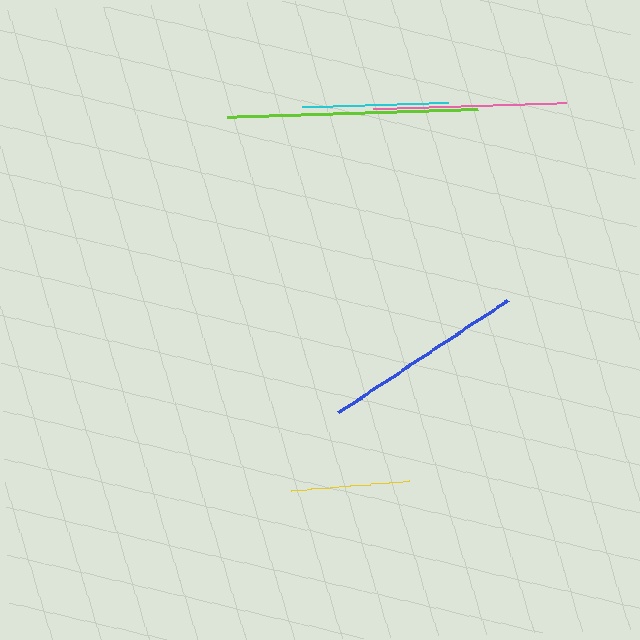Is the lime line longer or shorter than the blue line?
The lime line is longer than the blue line.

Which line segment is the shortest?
The yellow line is the shortest at approximately 119 pixels.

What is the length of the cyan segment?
The cyan segment is approximately 146 pixels long.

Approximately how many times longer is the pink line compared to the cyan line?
The pink line is approximately 1.3 times the length of the cyan line.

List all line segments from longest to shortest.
From longest to shortest: lime, blue, pink, cyan, yellow.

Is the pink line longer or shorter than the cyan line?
The pink line is longer than the cyan line.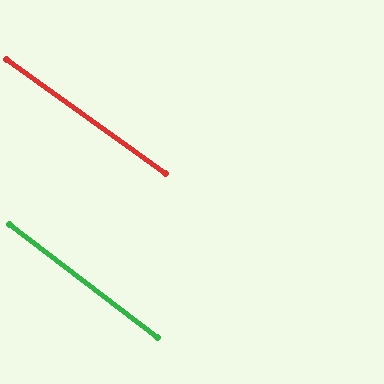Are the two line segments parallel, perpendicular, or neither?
Parallel — their directions differ by only 1.6°.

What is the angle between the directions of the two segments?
Approximately 2 degrees.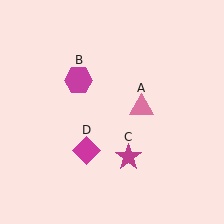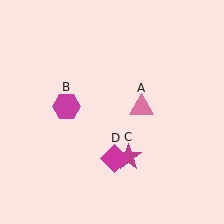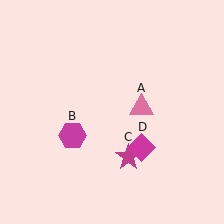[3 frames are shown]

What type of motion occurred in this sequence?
The magenta hexagon (object B), magenta diamond (object D) rotated counterclockwise around the center of the scene.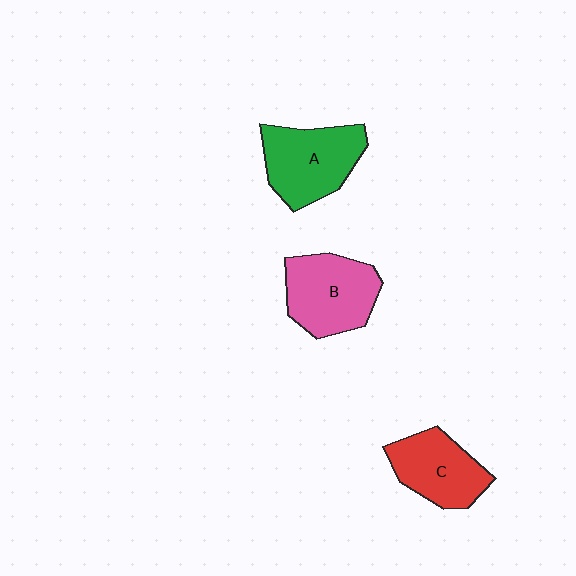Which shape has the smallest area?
Shape C (red).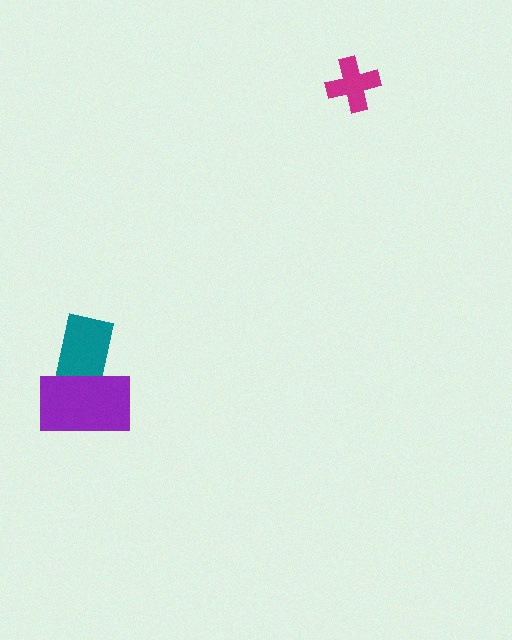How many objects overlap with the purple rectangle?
1 object overlaps with the purple rectangle.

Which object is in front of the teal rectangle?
The purple rectangle is in front of the teal rectangle.